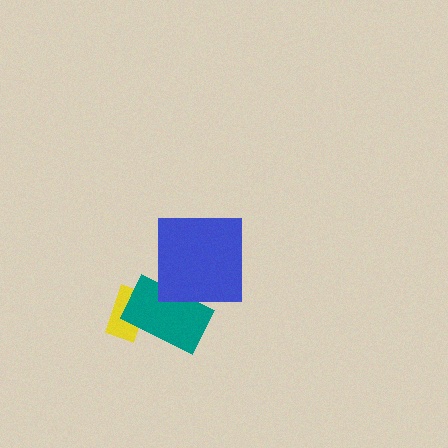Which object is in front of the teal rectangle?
The blue square is in front of the teal rectangle.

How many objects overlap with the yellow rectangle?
1 object overlaps with the yellow rectangle.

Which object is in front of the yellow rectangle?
The teal rectangle is in front of the yellow rectangle.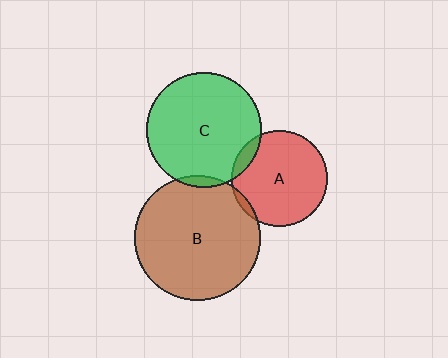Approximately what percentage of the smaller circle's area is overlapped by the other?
Approximately 5%.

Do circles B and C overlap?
Yes.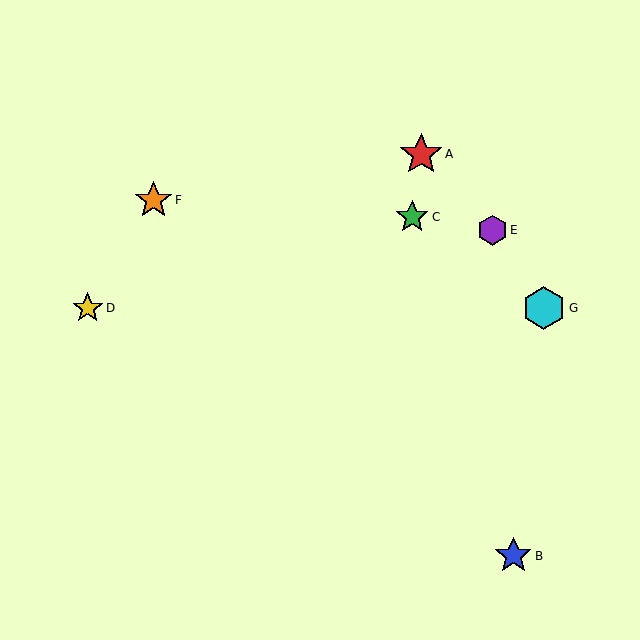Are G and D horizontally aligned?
Yes, both are at y≈308.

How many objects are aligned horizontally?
2 objects (D, G) are aligned horizontally.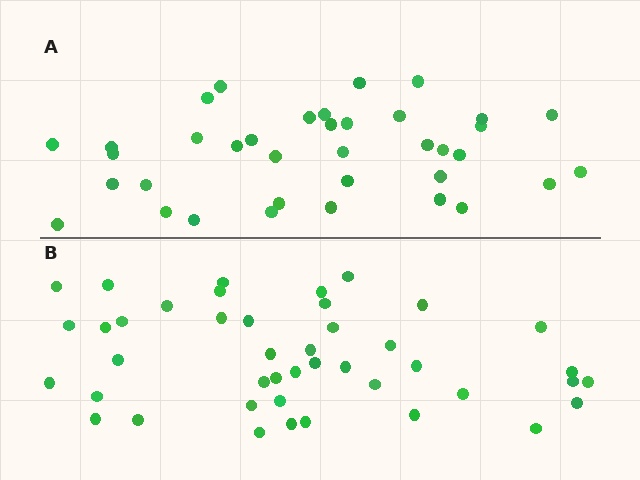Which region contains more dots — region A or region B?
Region B (the bottom region) has more dots.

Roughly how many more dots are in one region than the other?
Region B has about 6 more dots than region A.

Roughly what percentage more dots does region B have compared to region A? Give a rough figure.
About 15% more.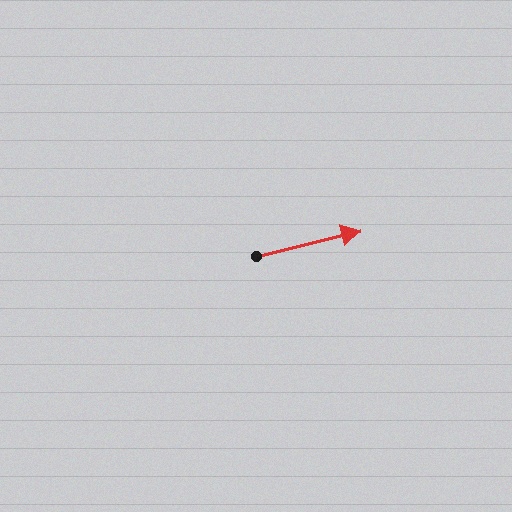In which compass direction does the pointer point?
East.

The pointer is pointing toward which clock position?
Roughly 3 o'clock.